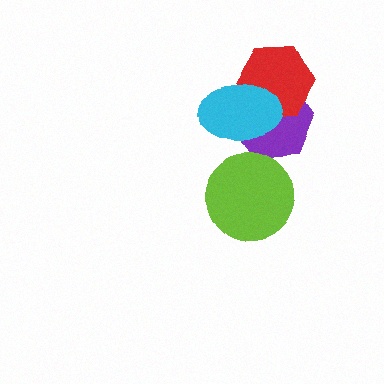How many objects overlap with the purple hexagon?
2 objects overlap with the purple hexagon.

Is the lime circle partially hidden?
No, no other shape covers it.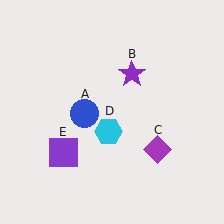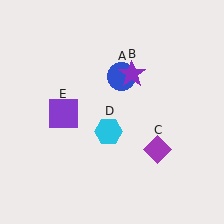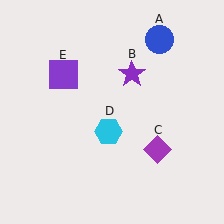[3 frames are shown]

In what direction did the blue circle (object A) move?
The blue circle (object A) moved up and to the right.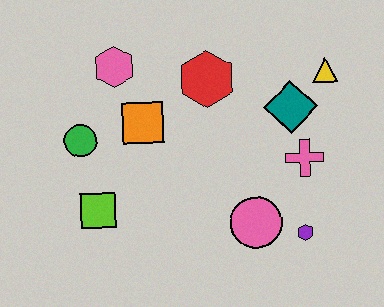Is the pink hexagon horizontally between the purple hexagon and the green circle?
Yes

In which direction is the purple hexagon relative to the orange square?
The purple hexagon is to the right of the orange square.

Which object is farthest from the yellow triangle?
The lime square is farthest from the yellow triangle.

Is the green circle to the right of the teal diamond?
No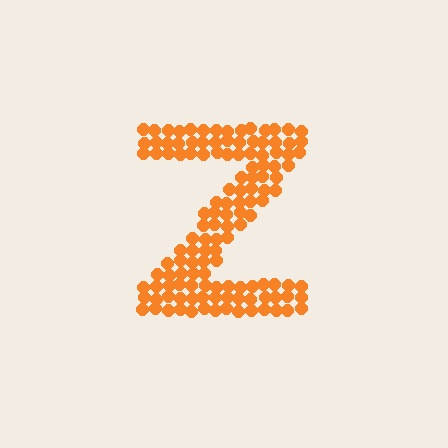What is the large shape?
The large shape is the letter Z.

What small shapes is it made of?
It is made of small circles.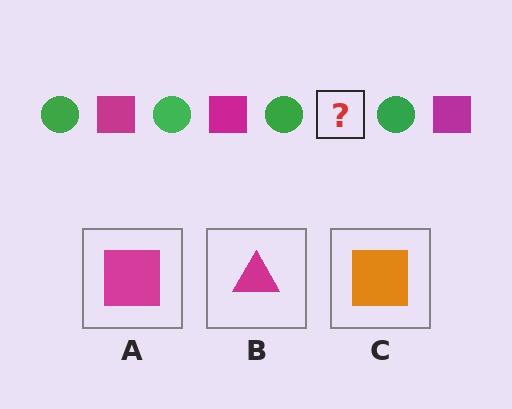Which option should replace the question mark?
Option A.